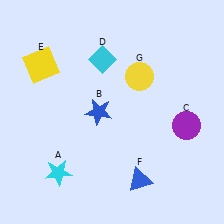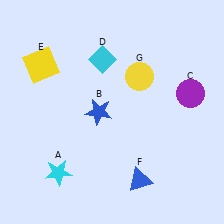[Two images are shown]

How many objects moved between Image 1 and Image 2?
1 object moved between the two images.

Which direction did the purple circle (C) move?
The purple circle (C) moved up.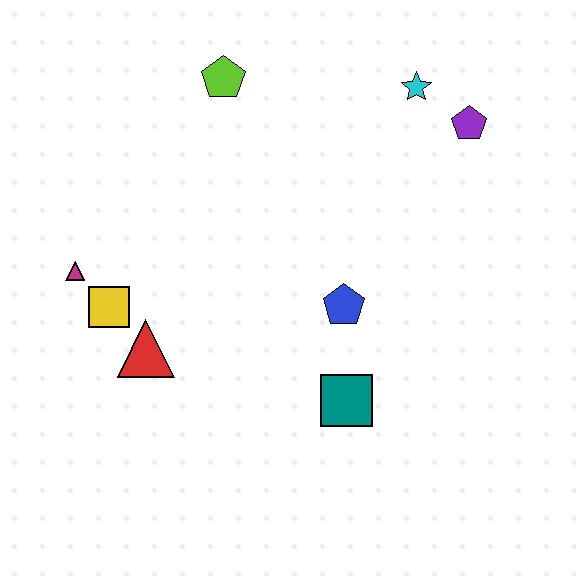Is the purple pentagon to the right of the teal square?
Yes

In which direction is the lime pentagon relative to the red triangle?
The lime pentagon is above the red triangle.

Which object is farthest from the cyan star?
The magenta triangle is farthest from the cyan star.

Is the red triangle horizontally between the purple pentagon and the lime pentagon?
No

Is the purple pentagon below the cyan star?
Yes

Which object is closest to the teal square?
The blue pentagon is closest to the teal square.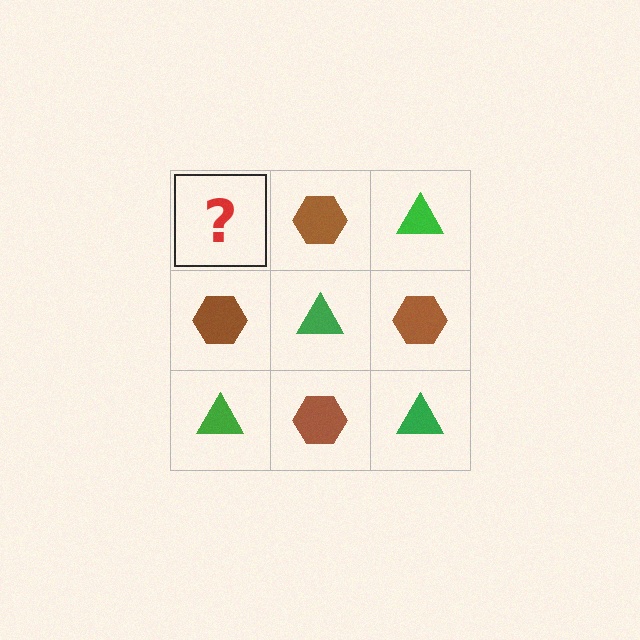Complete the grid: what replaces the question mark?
The question mark should be replaced with a green triangle.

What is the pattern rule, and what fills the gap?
The rule is that it alternates green triangle and brown hexagon in a checkerboard pattern. The gap should be filled with a green triangle.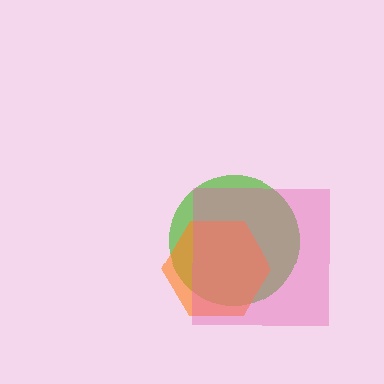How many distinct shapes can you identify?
There are 3 distinct shapes: a lime circle, an orange hexagon, a pink square.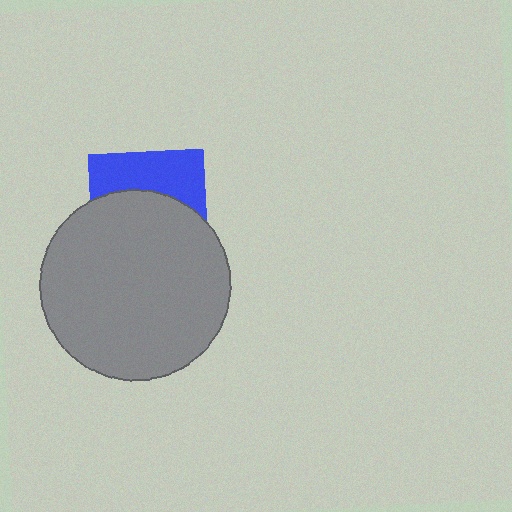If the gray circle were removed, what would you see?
You would see the complete blue square.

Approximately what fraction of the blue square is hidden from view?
Roughly 61% of the blue square is hidden behind the gray circle.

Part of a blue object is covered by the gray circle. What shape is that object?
It is a square.